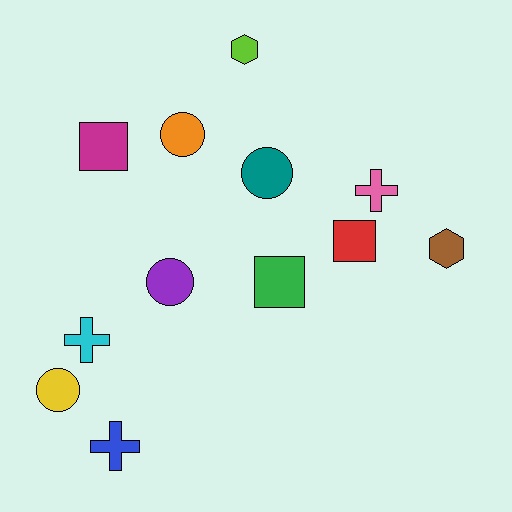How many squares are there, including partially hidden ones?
There are 3 squares.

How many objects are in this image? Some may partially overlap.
There are 12 objects.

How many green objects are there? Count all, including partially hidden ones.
There is 1 green object.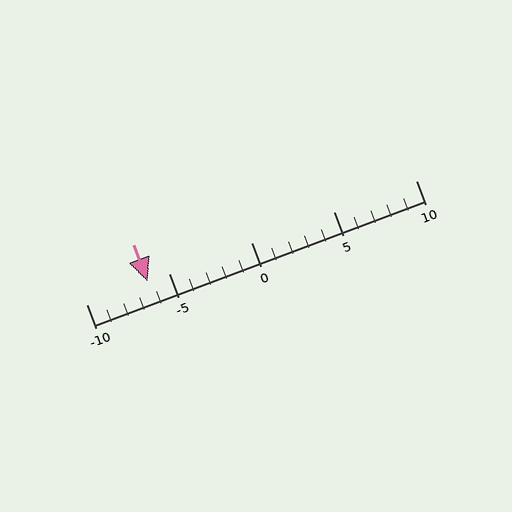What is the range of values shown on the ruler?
The ruler shows values from -10 to 10.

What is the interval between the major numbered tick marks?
The major tick marks are spaced 5 units apart.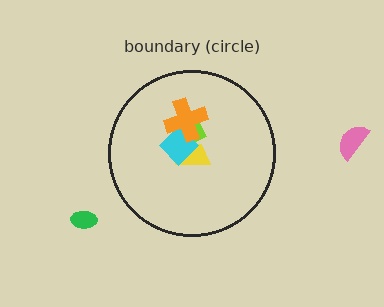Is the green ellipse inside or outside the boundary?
Outside.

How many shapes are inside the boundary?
4 inside, 2 outside.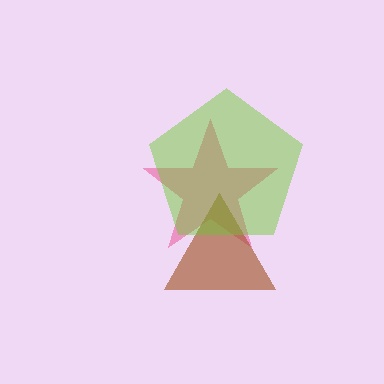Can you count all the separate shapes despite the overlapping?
Yes, there are 3 separate shapes.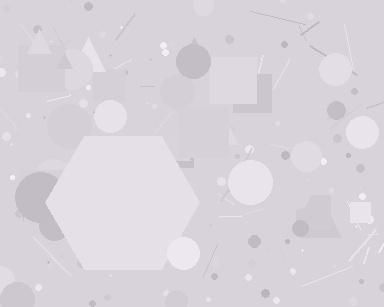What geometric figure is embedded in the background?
A hexagon is embedded in the background.